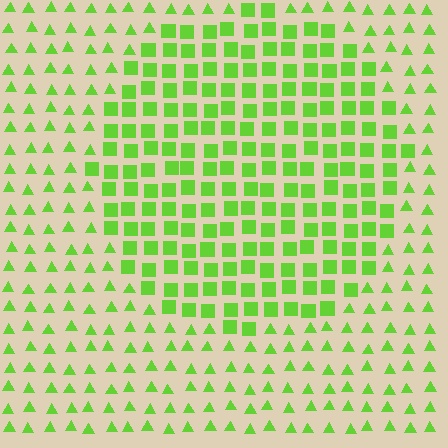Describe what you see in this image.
The image is filled with small lime elements arranged in a uniform grid. A circle-shaped region contains squares, while the surrounding area contains triangles. The boundary is defined purely by the change in element shape.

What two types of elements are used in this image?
The image uses squares inside the circle region and triangles outside it.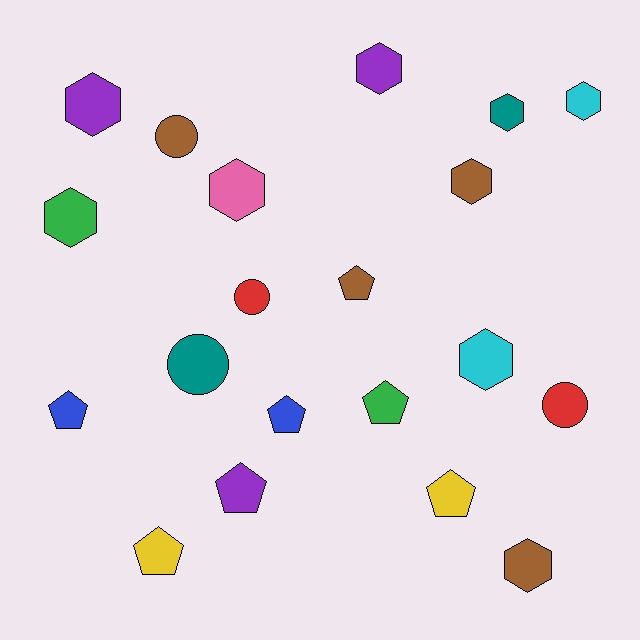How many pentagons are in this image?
There are 7 pentagons.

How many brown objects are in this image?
There are 4 brown objects.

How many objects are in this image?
There are 20 objects.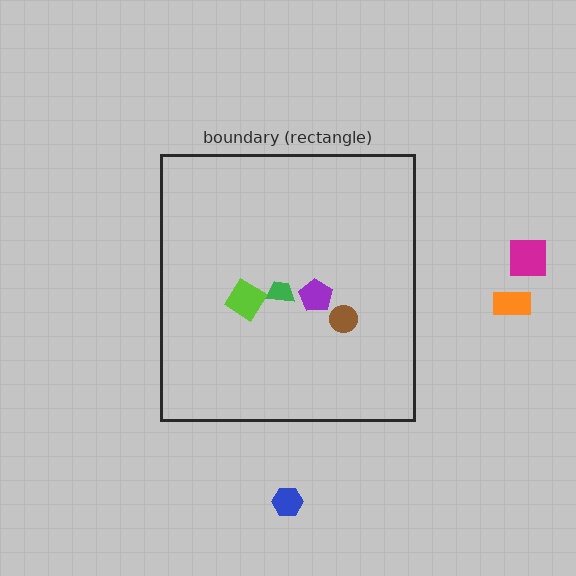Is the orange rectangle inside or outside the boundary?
Outside.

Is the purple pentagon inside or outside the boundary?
Inside.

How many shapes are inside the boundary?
4 inside, 3 outside.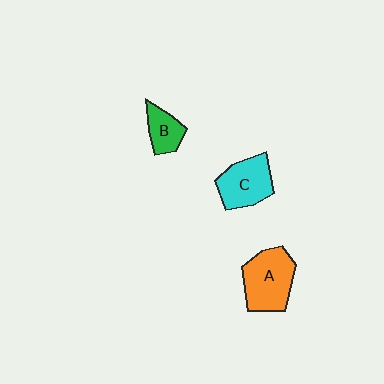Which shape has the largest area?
Shape A (orange).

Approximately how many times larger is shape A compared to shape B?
Approximately 2.0 times.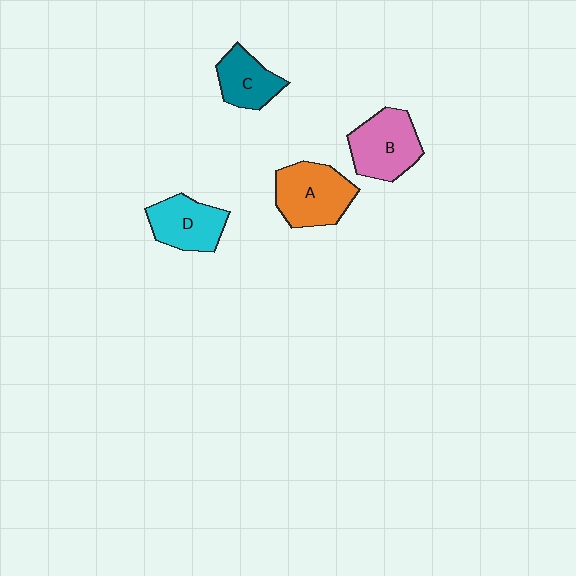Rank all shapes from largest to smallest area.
From largest to smallest: A (orange), B (pink), D (cyan), C (teal).